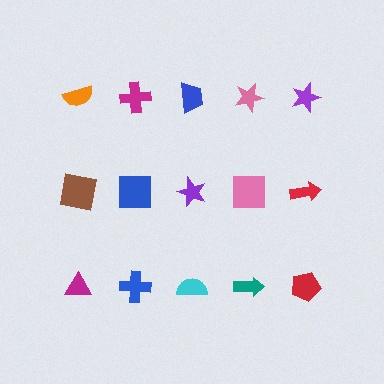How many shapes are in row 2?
5 shapes.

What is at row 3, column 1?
A magenta triangle.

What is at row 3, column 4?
A teal arrow.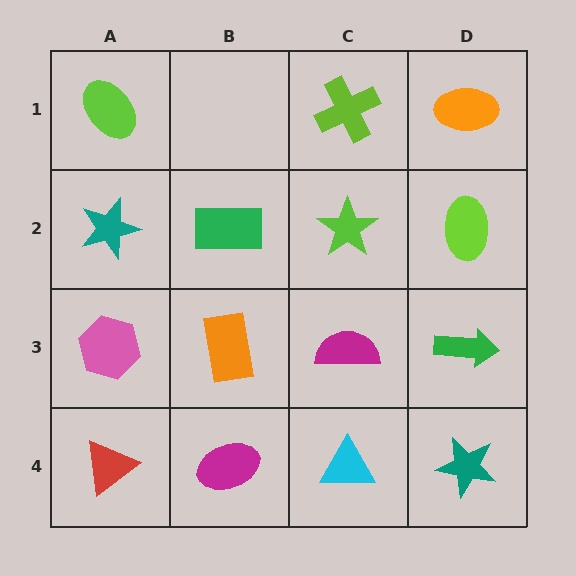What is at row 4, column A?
A red triangle.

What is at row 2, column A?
A teal star.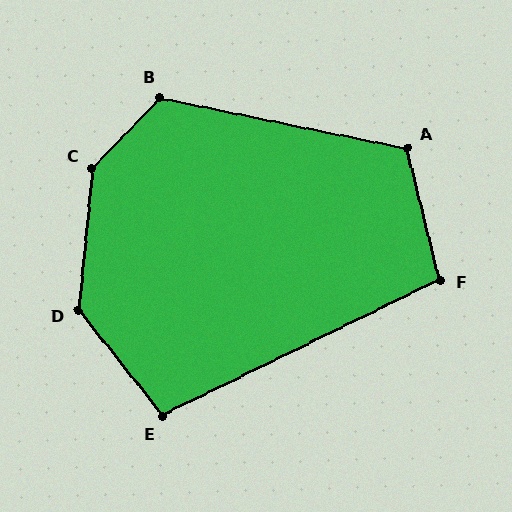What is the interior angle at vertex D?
Approximately 136 degrees (obtuse).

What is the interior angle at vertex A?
Approximately 116 degrees (obtuse).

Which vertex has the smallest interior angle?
F, at approximately 102 degrees.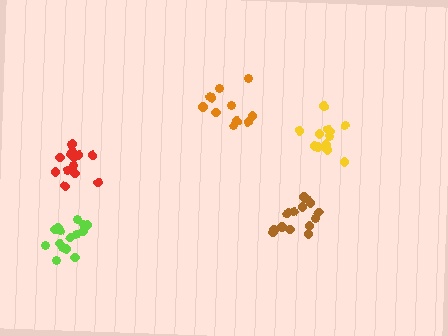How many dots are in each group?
Group 1: 14 dots, Group 2: 15 dots, Group 3: 15 dots, Group 4: 11 dots, Group 5: 12 dots (67 total).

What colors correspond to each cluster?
The clusters are colored: red, brown, lime, orange, yellow.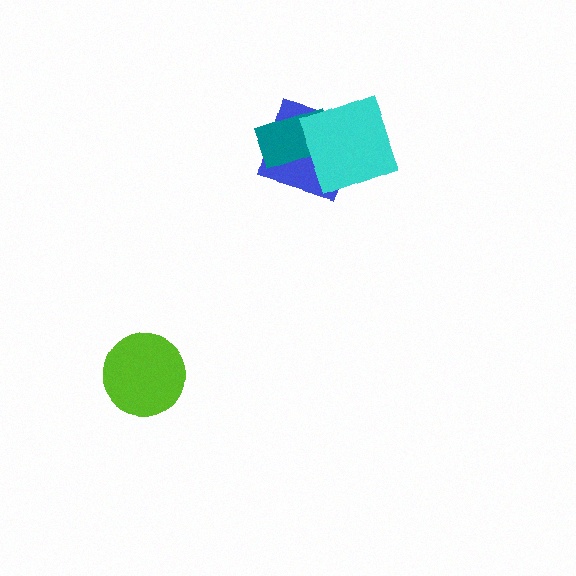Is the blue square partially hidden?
Yes, it is partially covered by another shape.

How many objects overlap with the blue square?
2 objects overlap with the blue square.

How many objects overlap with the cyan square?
2 objects overlap with the cyan square.